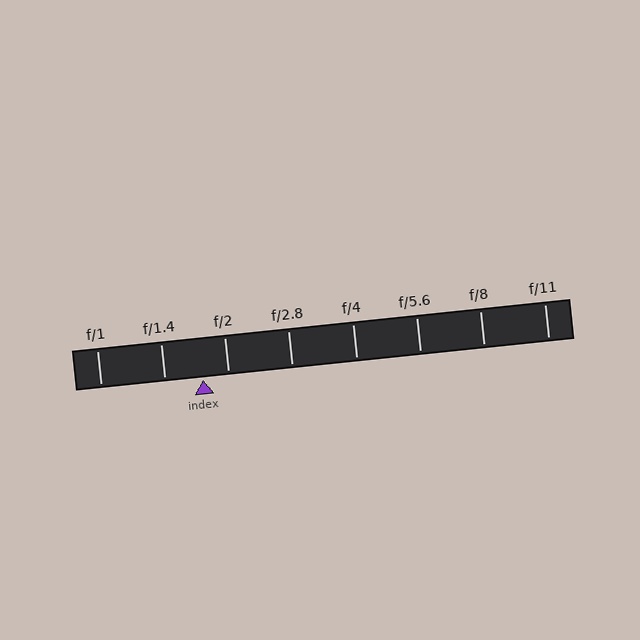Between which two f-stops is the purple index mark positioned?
The index mark is between f/1.4 and f/2.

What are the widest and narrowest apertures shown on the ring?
The widest aperture shown is f/1 and the narrowest is f/11.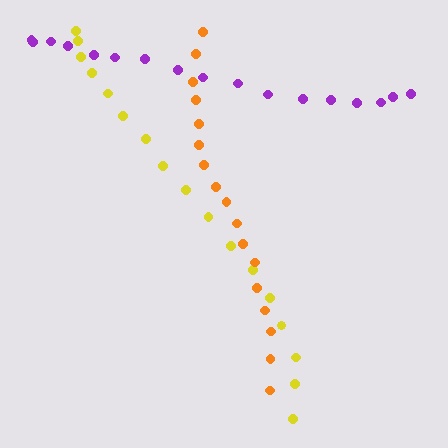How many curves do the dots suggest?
There are 3 distinct paths.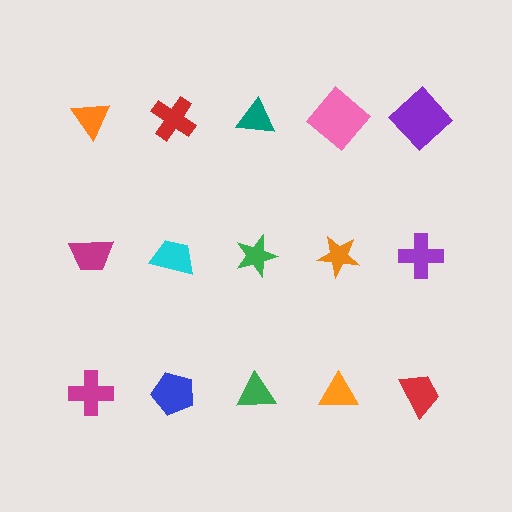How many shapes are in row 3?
5 shapes.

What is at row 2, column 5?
A purple cross.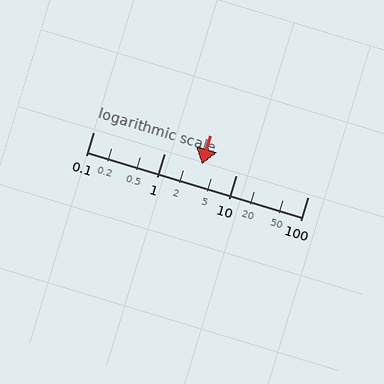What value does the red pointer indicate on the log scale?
The pointer indicates approximately 3.3.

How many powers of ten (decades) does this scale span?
The scale spans 3 decades, from 0.1 to 100.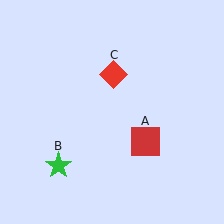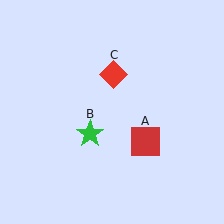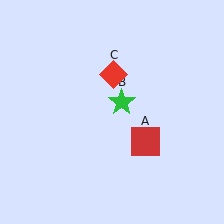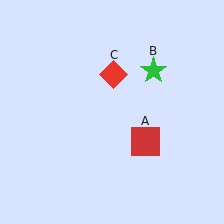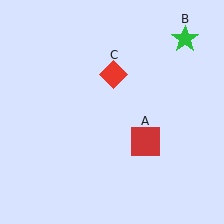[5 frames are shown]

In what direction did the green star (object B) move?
The green star (object B) moved up and to the right.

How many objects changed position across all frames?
1 object changed position: green star (object B).